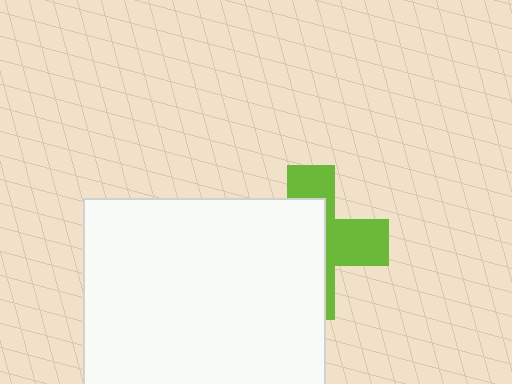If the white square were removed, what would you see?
You would see the complete lime cross.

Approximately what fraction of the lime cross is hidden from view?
Roughly 58% of the lime cross is hidden behind the white square.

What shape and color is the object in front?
The object in front is a white square.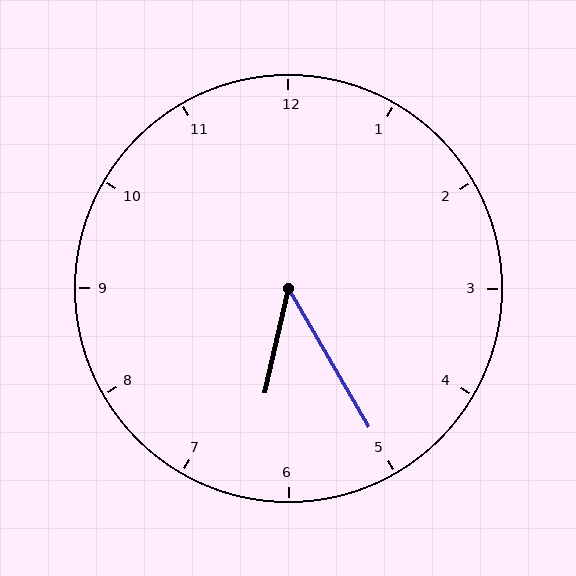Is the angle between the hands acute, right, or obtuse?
It is acute.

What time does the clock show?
6:25.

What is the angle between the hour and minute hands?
Approximately 42 degrees.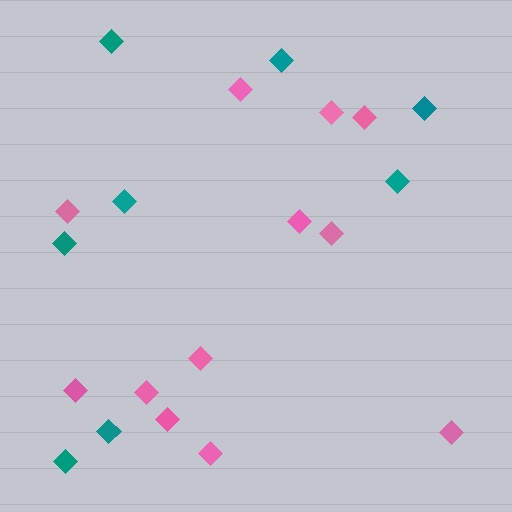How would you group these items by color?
There are 2 groups: one group of teal diamonds (8) and one group of pink diamonds (12).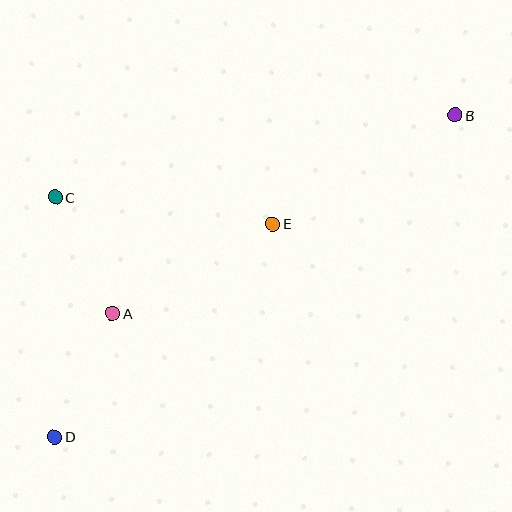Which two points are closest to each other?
Points A and C are closest to each other.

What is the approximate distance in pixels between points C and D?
The distance between C and D is approximately 240 pixels.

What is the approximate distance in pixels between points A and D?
The distance between A and D is approximately 136 pixels.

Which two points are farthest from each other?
Points B and D are farthest from each other.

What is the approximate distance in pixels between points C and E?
The distance between C and E is approximately 219 pixels.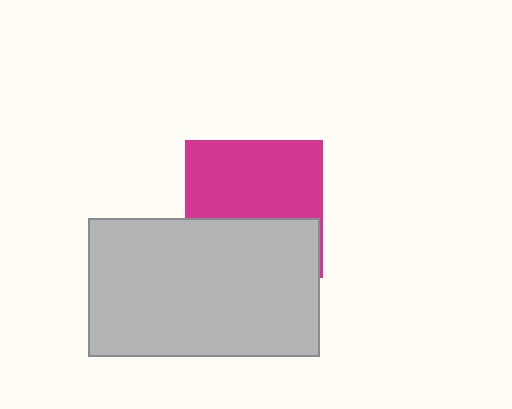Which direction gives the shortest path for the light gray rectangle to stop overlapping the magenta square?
Moving down gives the shortest separation.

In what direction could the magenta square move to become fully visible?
The magenta square could move up. That would shift it out from behind the light gray rectangle entirely.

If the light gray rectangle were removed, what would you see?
You would see the complete magenta square.